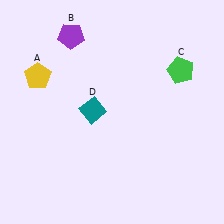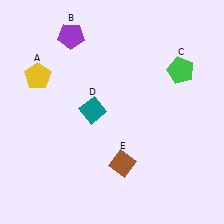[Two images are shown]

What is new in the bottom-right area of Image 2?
A brown diamond (E) was added in the bottom-right area of Image 2.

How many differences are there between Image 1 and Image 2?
There is 1 difference between the two images.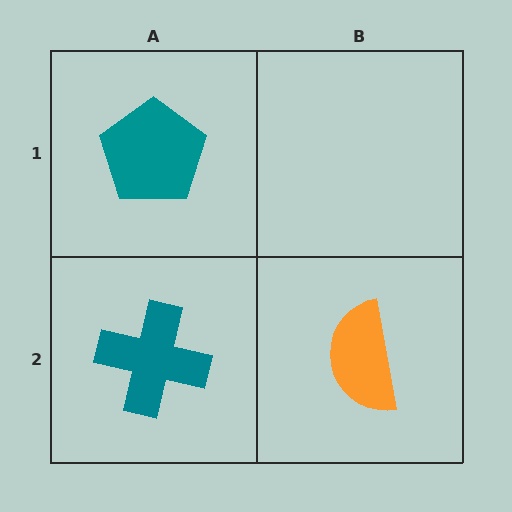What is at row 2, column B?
An orange semicircle.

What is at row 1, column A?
A teal pentagon.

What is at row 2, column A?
A teal cross.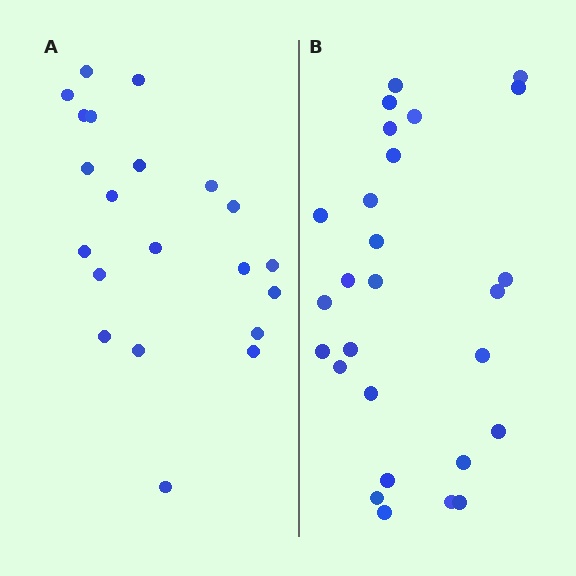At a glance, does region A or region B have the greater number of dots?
Region B (the right region) has more dots.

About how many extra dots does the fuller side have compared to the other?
Region B has about 6 more dots than region A.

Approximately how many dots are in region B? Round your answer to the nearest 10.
About 30 dots. (The exact count is 27, which rounds to 30.)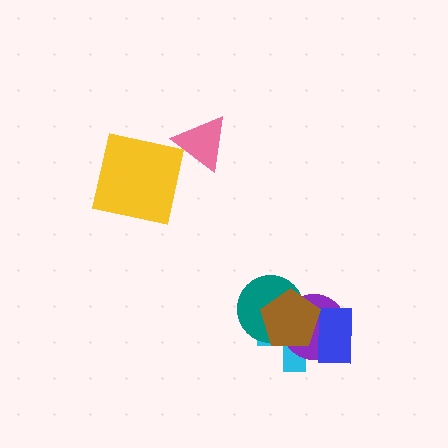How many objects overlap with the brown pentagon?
4 objects overlap with the brown pentagon.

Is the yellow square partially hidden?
No, no other shape covers it.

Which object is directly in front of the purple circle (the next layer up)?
The blue rectangle is directly in front of the purple circle.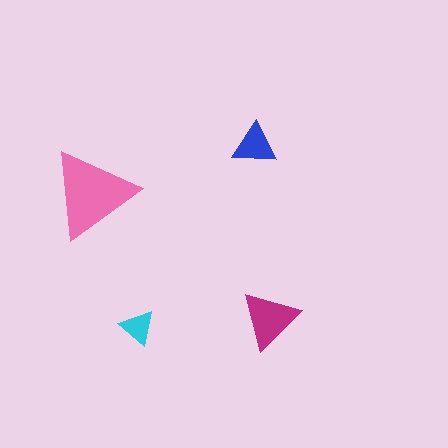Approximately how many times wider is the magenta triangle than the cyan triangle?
About 1.5 times wider.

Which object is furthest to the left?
The pink triangle is leftmost.